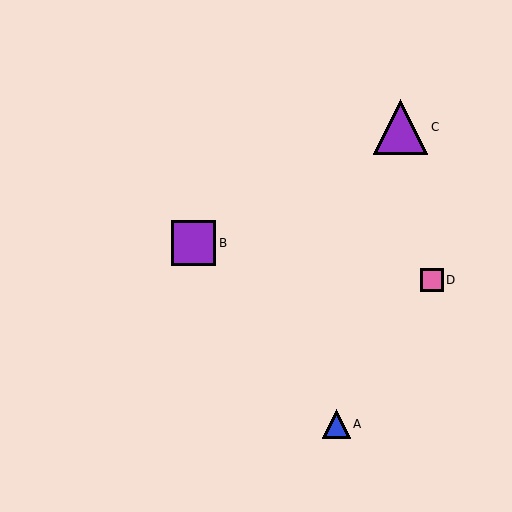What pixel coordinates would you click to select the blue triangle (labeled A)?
Click at (336, 424) to select the blue triangle A.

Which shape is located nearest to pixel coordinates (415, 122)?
The purple triangle (labeled C) at (401, 127) is nearest to that location.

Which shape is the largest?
The purple triangle (labeled C) is the largest.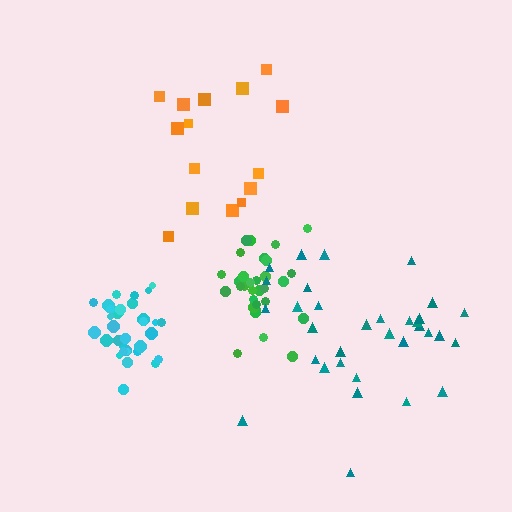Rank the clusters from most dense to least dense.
cyan, green, teal, orange.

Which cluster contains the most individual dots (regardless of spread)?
Cyan (34).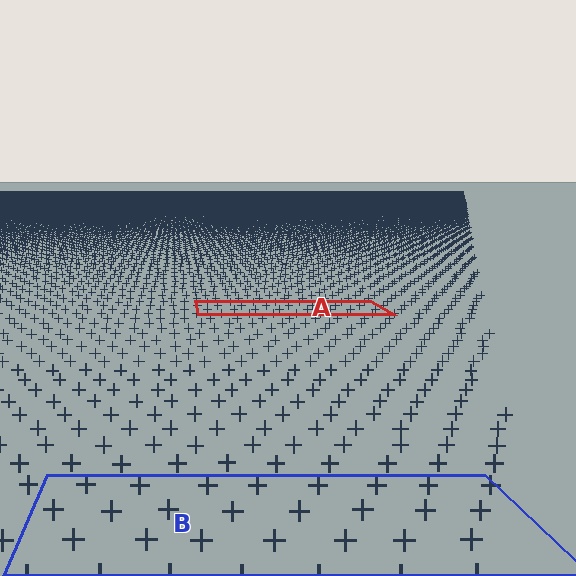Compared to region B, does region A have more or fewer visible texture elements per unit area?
Region A has more texture elements per unit area — they are packed more densely because it is farther away.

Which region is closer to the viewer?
Region B is closer. The texture elements there are larger and more spread out.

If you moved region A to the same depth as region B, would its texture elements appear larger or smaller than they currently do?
They would appear larger. At a closer depth, the same texture elements are projected at a bigger on-screen size.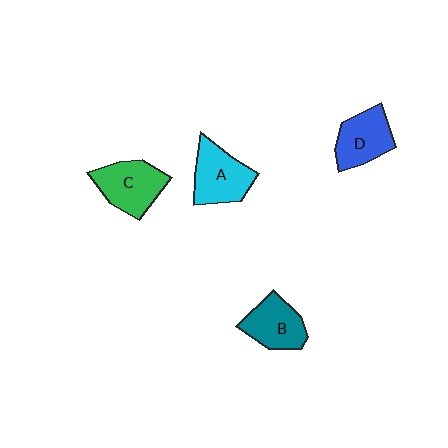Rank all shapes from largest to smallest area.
From largest to smallest: A (cyan), C (green), D (blue), B (teal).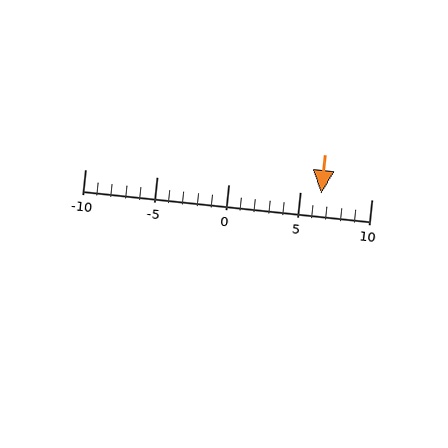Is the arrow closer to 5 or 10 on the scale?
The arrow is closer to 5.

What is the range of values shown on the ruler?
The ruler shows values from -10 to 10.